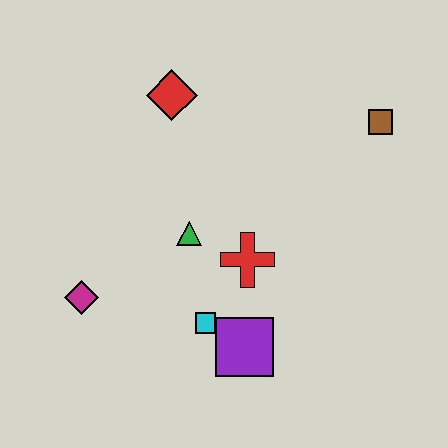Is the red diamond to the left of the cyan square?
Yes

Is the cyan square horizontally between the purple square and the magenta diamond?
Yes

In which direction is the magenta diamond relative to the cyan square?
The magenta diamond is to the left of the cyan square.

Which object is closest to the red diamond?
The green triangle is closest to the red diamond.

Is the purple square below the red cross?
Yes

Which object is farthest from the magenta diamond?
The brown square is farthest from the magenta diamond.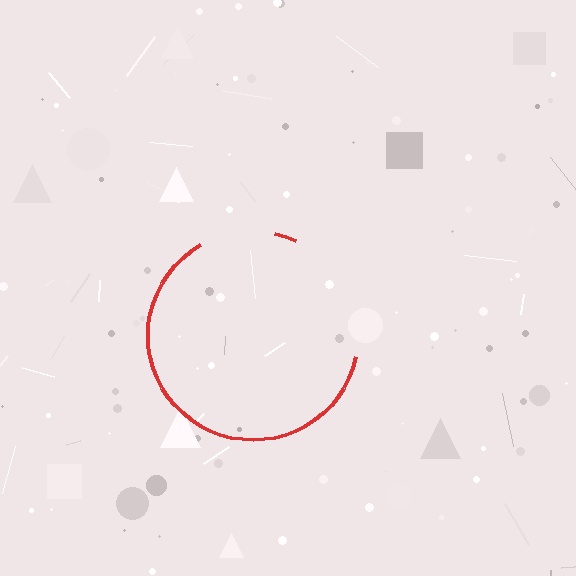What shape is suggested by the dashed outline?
The dashed outline suggests a circle.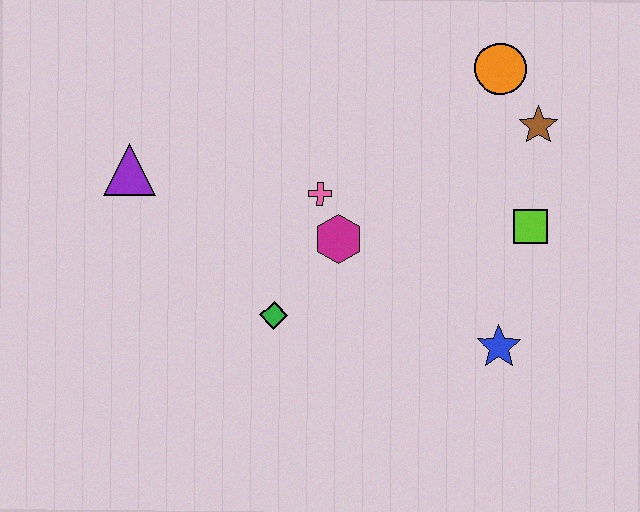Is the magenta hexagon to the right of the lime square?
No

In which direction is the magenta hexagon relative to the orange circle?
The magenta hexagon is below the orange circle.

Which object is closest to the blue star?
The lime square is closest to the blue star.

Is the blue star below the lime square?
Yes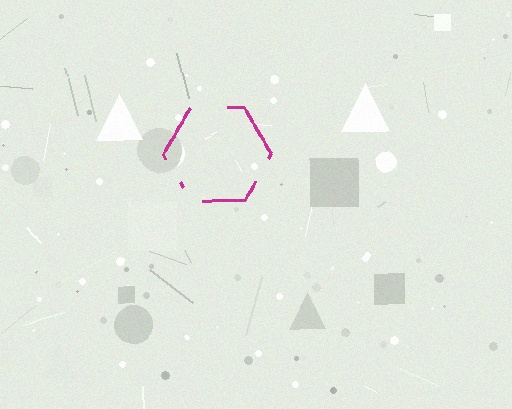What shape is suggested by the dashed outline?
The dashed outline suggests a hexagon.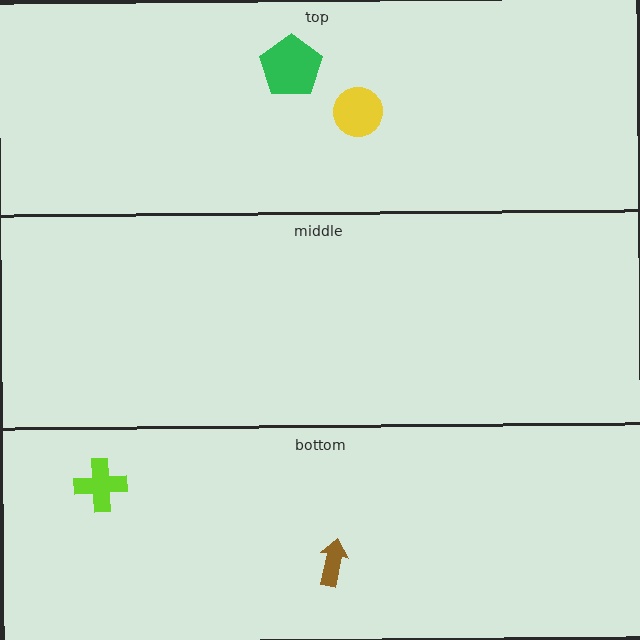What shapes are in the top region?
The yellow circle, the green pentagon.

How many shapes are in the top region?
2.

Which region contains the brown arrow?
The bottom region.